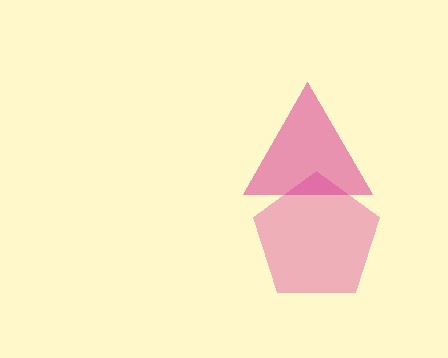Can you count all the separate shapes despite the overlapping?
Yes, there are 2 separate shapes.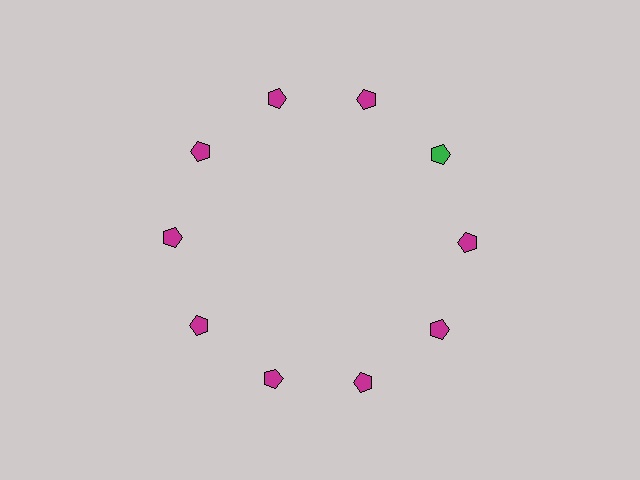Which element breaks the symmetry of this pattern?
The green pentagon at roughly the 2 o'clock position breaks the symmetry. All other shapes are magenta pentagons.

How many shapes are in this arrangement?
There are 10 shapes arranged in a ring pattern.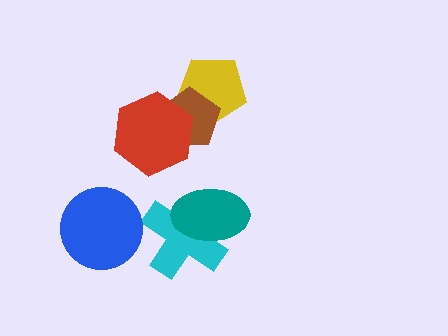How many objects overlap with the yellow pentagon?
1 object overlaps with the yellow pentagon.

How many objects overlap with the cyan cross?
1 object overlaps with the cyan cross.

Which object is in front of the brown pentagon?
The red hexagon is in front of the brown pentagon.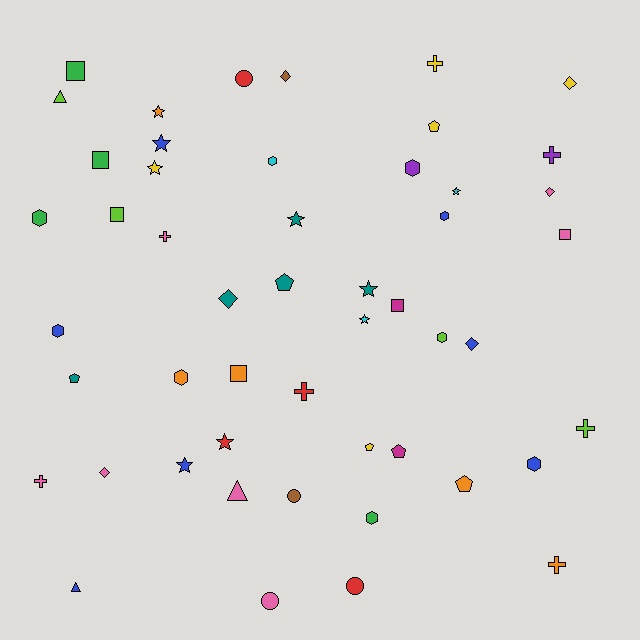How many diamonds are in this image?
There are 6 diamonds.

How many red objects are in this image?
There are 4 red objects.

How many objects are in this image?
There are 50 objects.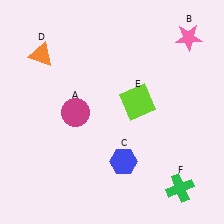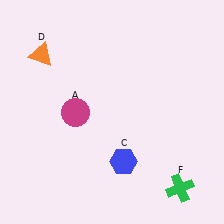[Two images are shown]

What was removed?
The lime square (E), the pink star (B) were removed in Image 2.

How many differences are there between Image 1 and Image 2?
There are 2 differences between the two images.